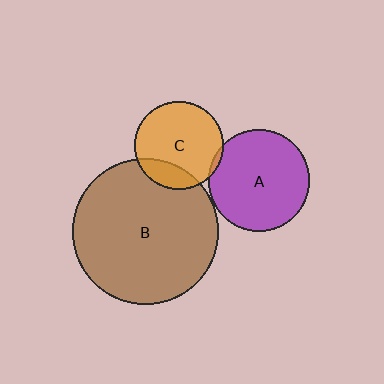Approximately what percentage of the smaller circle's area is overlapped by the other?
Approximately 20%.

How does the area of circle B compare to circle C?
Approximately 2.7 times.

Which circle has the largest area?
Circle B (brown).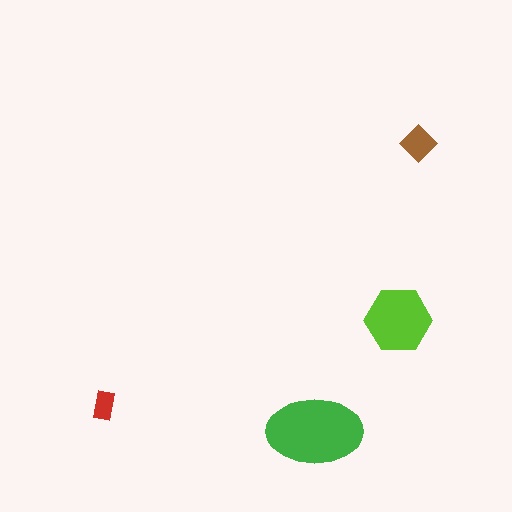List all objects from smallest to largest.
The red rectangle, the brown diamond, the lime hexagon, the green ellipse.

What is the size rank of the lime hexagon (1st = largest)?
2nd.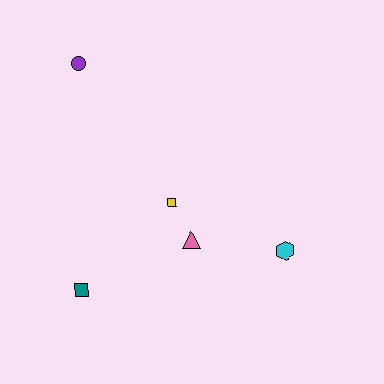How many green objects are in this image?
There are no green objects.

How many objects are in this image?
There are 5 objects.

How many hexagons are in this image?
There is 1 hexagon.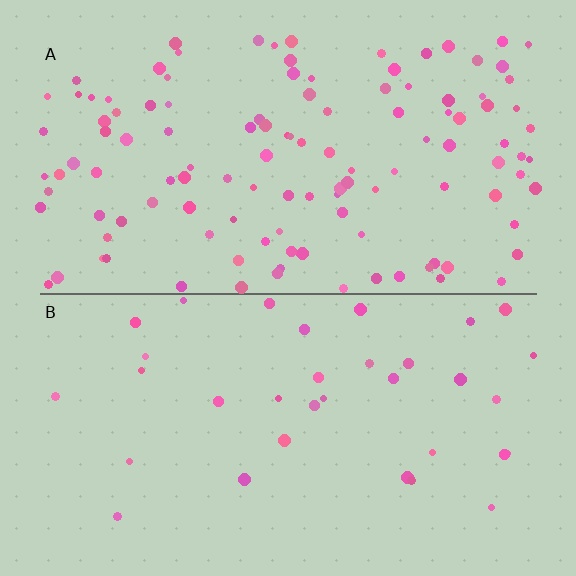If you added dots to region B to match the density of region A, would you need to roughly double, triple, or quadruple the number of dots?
Approximately quadruple.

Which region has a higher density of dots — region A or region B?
A (the top).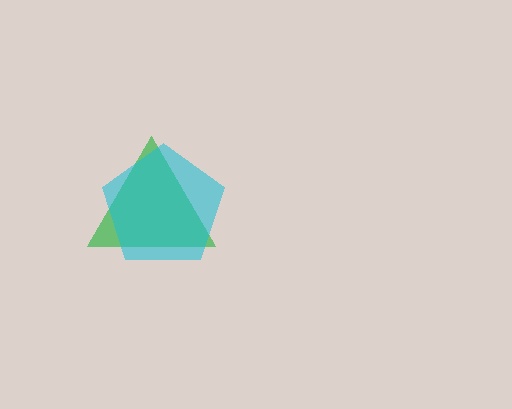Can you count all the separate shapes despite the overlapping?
Yes, there are 2 separate shapes.